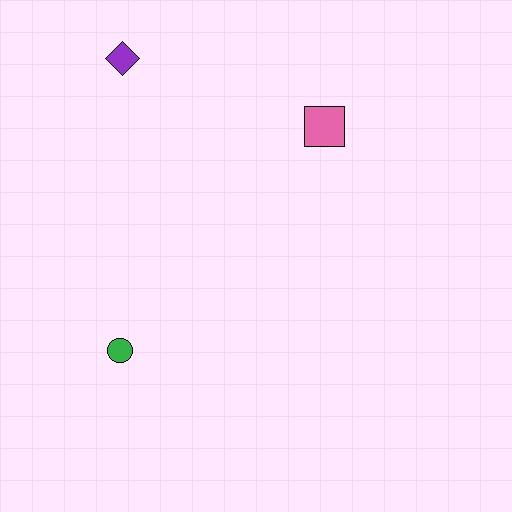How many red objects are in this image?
There are no red objects.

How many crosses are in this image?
There are no crosses.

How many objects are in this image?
There are 3 objects.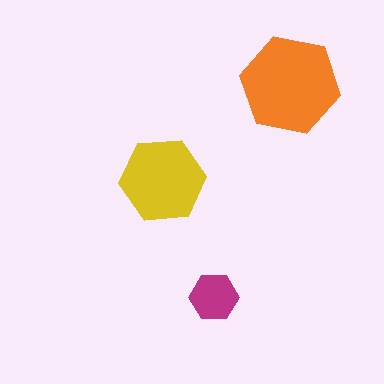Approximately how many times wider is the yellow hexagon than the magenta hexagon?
About 2 times wider.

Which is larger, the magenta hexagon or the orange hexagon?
The orange one.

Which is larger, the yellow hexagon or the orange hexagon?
The orange one.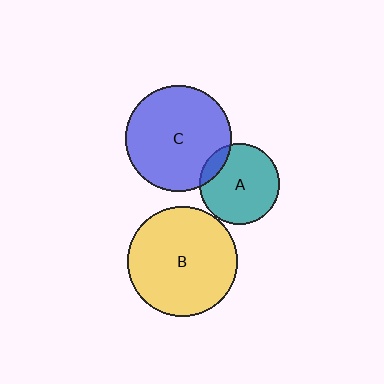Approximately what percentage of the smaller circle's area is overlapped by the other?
Approximately 10%.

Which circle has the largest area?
Circle B (yellow).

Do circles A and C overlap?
Yes.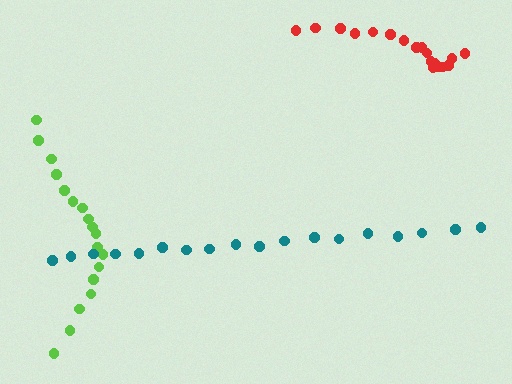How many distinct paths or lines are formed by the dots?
There are 3 distinct paths.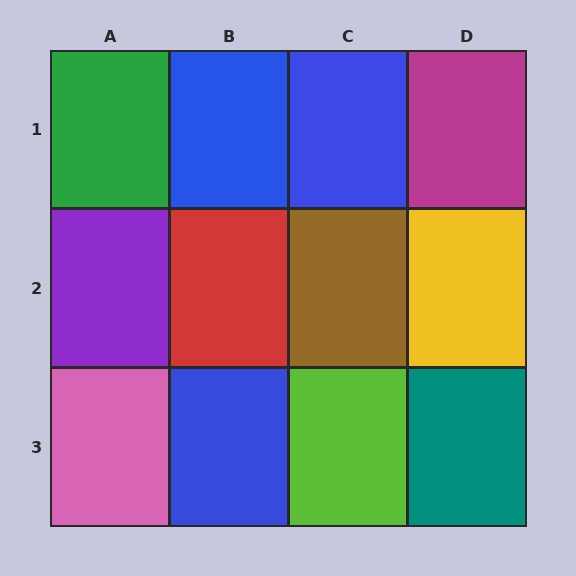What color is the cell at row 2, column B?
Red.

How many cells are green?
1 cell is green.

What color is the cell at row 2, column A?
Purple.